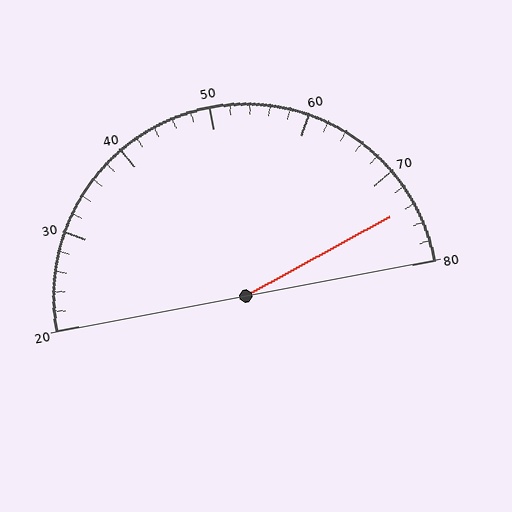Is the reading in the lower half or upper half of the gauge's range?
The reading is in the upper half of the range (20 to 80).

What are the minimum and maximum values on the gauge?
The gauge ranges from 20 to 80.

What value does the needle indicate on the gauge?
The needle indicates approximately 74.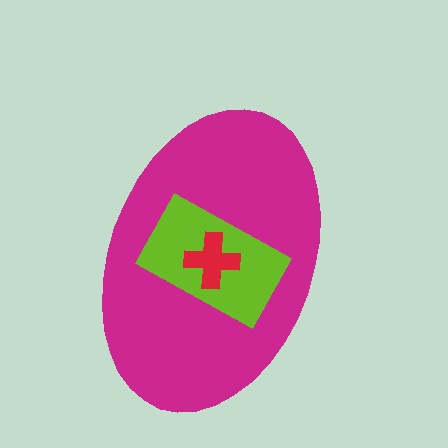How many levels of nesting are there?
3.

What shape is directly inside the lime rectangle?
The red cross.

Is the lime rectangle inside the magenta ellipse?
Yes.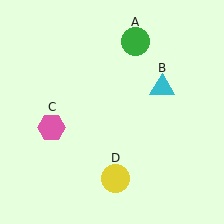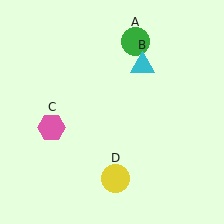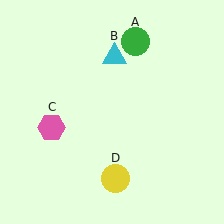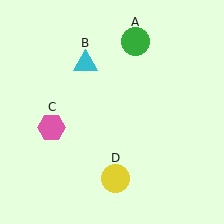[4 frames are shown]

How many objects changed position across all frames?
1 object changed position: cyan triangle (object B).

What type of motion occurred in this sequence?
The cyan triangle (object B) rotated counterclockwise around the center of the scene.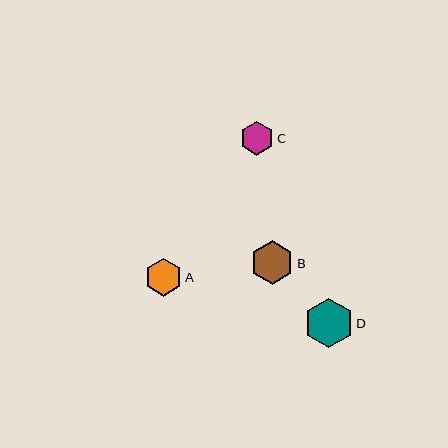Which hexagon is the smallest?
Hexagon C is the smallest with a size of approximately 34 pixels.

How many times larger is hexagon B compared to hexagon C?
Hexagon B is approximately 1.3 times the size of hexagon C.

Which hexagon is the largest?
Hexagon D is the largest with a size of approximately 49 pixels.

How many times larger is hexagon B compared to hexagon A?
Hexagon B is approximately 1.1 times the size of hexagon A.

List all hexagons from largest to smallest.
From largest to smallest: D, B, A, C.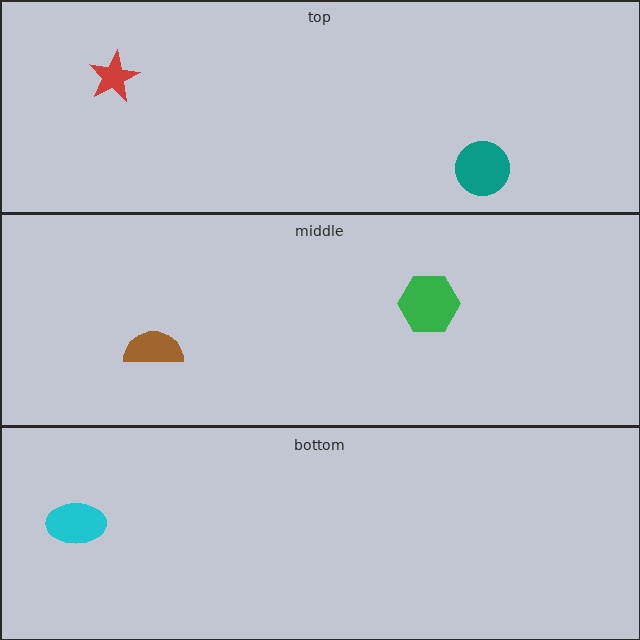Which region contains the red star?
The top region.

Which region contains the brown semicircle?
The middle region.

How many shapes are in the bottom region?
1.